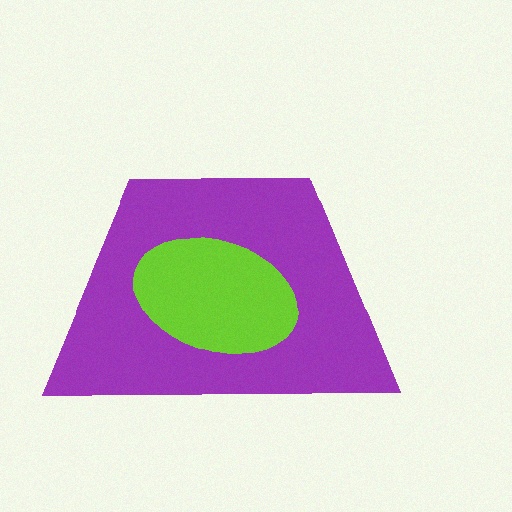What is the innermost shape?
The lime ellipse.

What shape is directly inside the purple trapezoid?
The lime ellipse.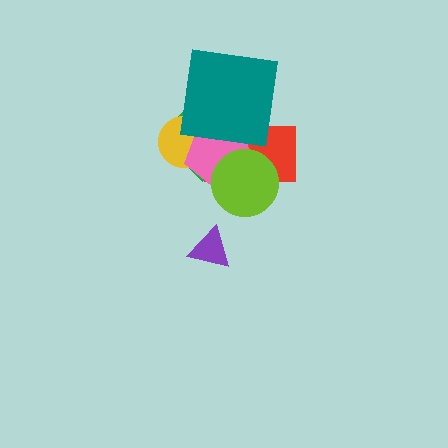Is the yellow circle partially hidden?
Yes, it is partially covered by another shape.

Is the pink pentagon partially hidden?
Yes, it is partially covered by another shape.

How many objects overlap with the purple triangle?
0 objects overlap with the purple triangle.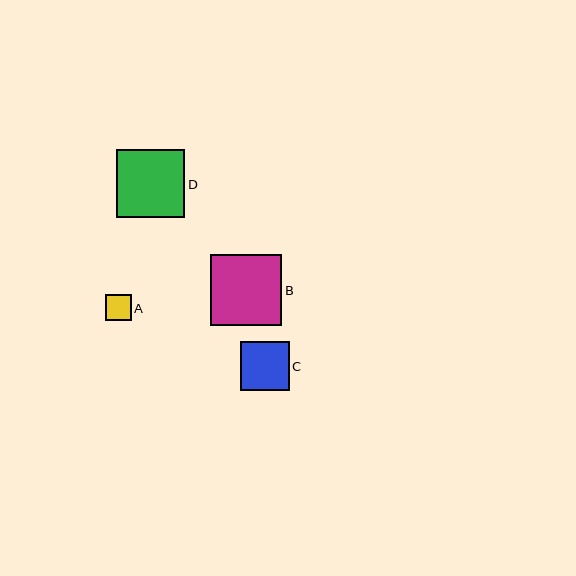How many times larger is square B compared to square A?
Square B is approximately 2.7 times the size of square A.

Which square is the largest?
Square B is the largest with a size of approximately 71 pixels.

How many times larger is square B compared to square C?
Square B is approximately 1.4 times the size of square C.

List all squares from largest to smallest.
From largest to smallest: B, D, C, A.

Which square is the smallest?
Square A is the smallest with a size of approximately 26 pixels.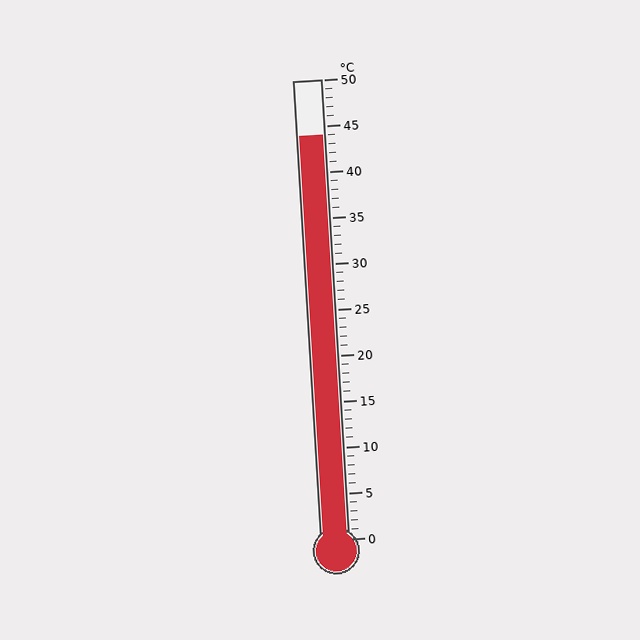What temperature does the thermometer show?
The thermometer shows approximately 44°C.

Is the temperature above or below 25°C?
The temperature is above 25°C.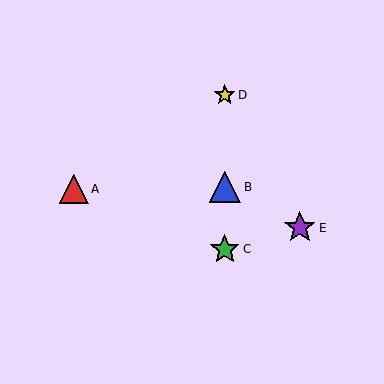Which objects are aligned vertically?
Objects B, C, D are aligned vertically.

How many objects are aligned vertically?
3 objects (B, C, D) are aligned vertically.